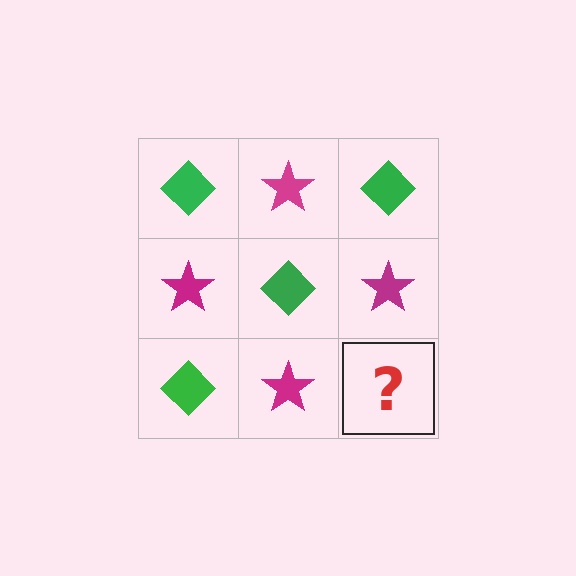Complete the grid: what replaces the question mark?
The question mark should be replaced with a green diamond.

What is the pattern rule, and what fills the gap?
The rule is that it alternates green diamond and magenta star in a checkerboard pattern. The gap should be filled with a green diamond.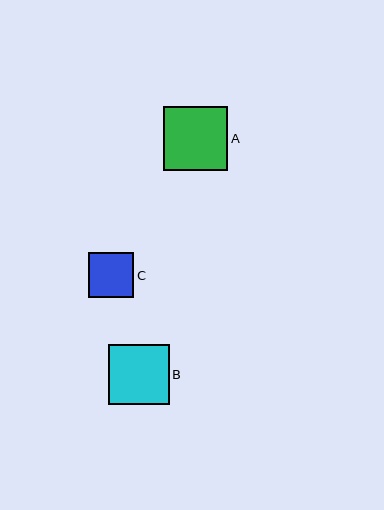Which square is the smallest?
Square C is the smallest with a size of approximately 45 pixels.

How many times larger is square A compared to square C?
Square A is approximately 1.4 times the size of square C.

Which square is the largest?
Square A is the largest with a size of approximately 64 pixels.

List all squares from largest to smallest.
From largest to smallest: A, B, C.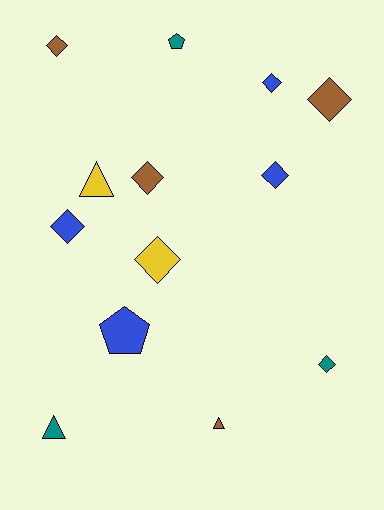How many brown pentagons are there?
There are no brown pentagons.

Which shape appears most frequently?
Diamond, with 8 objects.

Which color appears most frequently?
Brown, with 4 objects.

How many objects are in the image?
There are 13 objects.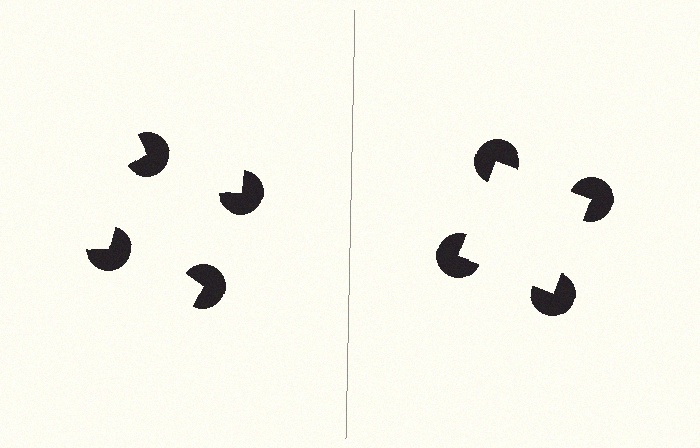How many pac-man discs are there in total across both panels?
8 — 4 on each side.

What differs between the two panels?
The pac-man discs are positioned identically on both sides; only the wedge orientations differ. On the right they align to a square; on the left they are misaligned.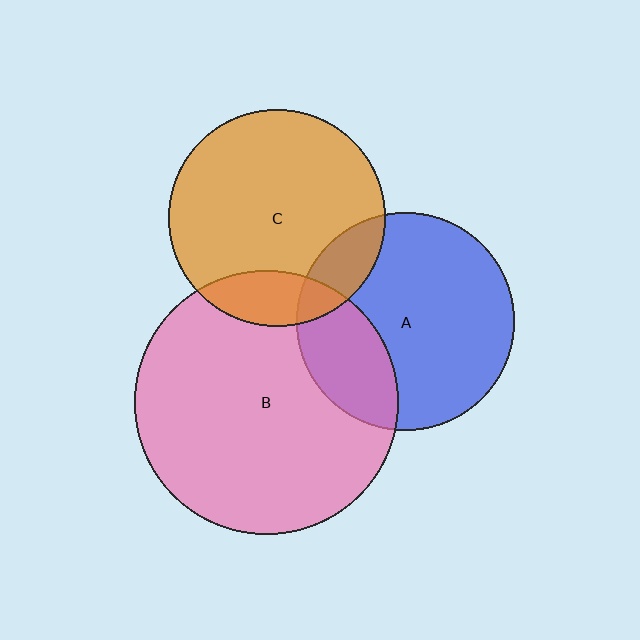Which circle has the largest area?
Circle B (pink).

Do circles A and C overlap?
Yes.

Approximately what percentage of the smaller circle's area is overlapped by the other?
Approximately 15%.